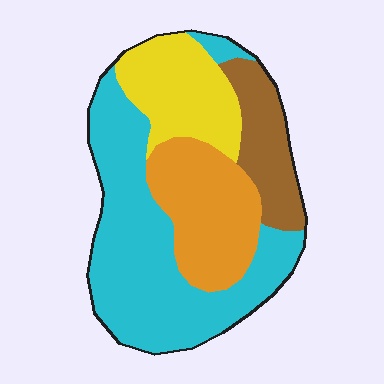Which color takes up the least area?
Brown, at roughly 15%.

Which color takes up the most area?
Cyan, at roughly 45%.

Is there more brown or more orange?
Orange.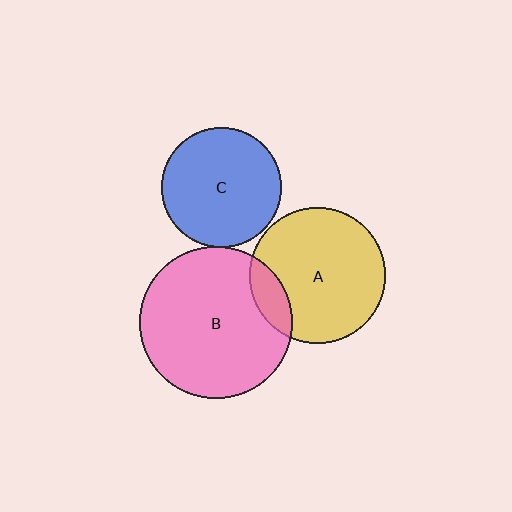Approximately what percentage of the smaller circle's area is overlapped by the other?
Approximately 5%.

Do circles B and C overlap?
Yes.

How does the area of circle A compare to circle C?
Approximately 1.3 times.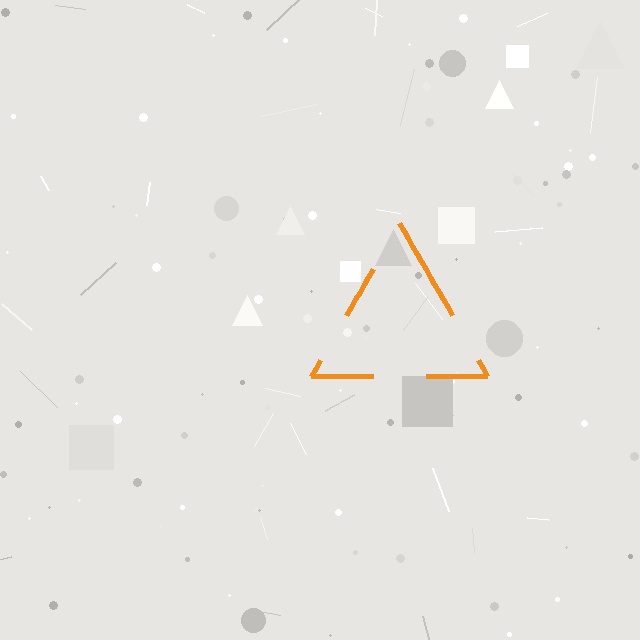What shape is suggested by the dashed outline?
The dashed outline suggests a triangle.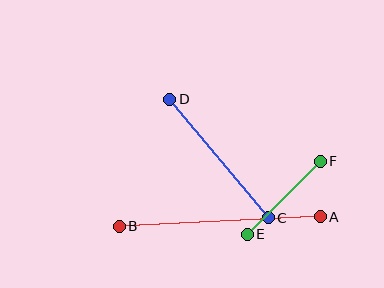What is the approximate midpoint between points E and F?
The midpoint is at approximately (284, 198) pixels.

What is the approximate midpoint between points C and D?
The midpoint is at approximately (219, 159) pixels.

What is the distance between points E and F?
The distance is approximately 104 pixels.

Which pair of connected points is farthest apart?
Points A and B are farthest apart.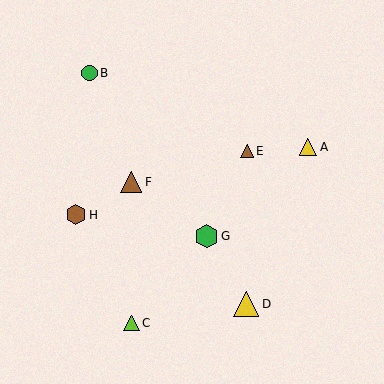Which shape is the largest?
The yellow triangle (labeled D) is the largest.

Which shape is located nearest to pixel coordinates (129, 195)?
The brown triangle (labeled F) at (131, 182) is nearest to that location.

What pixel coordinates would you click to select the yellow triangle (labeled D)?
Click at (246, 304) to select the yellow triangle D.